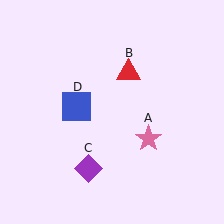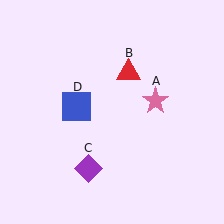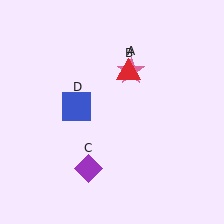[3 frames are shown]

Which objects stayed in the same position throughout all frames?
Red triangle (object B) and purple diamond (object C) and blue square (object D) remained stationary.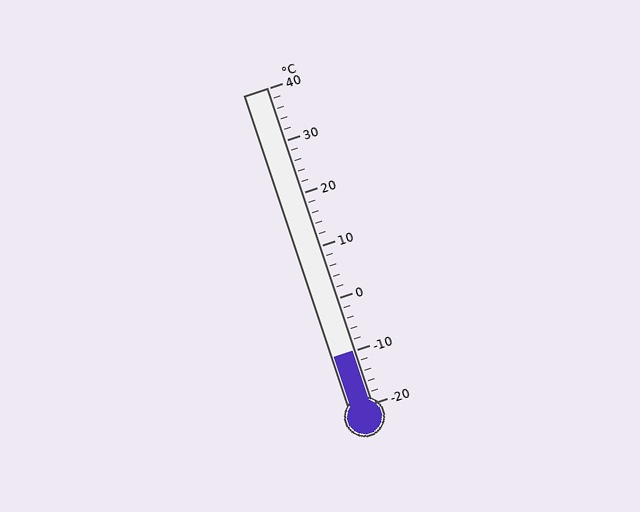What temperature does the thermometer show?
The thermometer shows approximately -10°C.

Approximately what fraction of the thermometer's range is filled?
The thermometer is filled to approximately 15% of its range.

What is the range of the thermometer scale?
The thermometer scale ranges from -20°C to 40°C.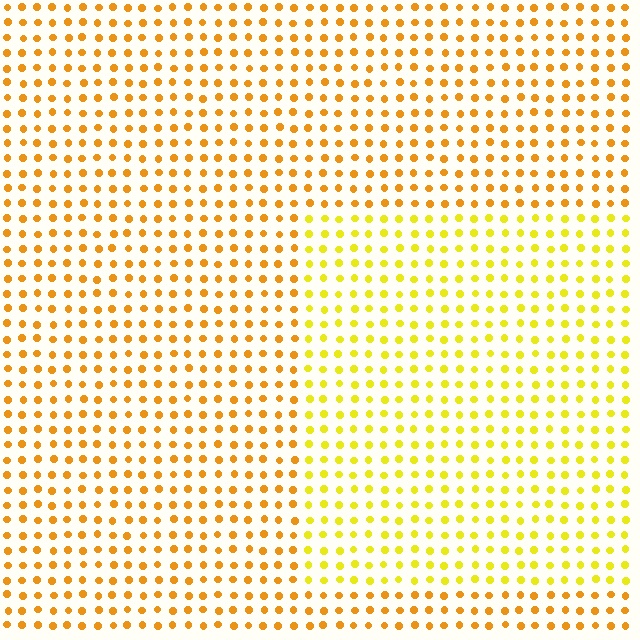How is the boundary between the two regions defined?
The boundary is defined purely by a slight shift in hue (about 25 degrees). Spacing, size, and orientation are identical on both sides.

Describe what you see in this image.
The image is filled with small orange elements in a uniform arrangement. A rectangle-shaped region is visible where the elements are tinted to a slightly different hue, forming a subtle color boundary.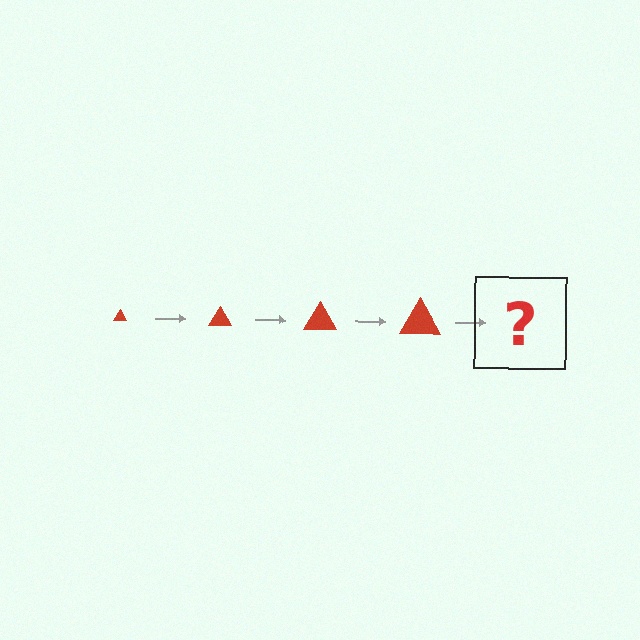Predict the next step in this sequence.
The next step is a red triangle, larger than the previous one.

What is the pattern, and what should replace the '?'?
The pattern is that the triangle gets progressively larger each step. The '?' should be a red triangle, larger than the previous one.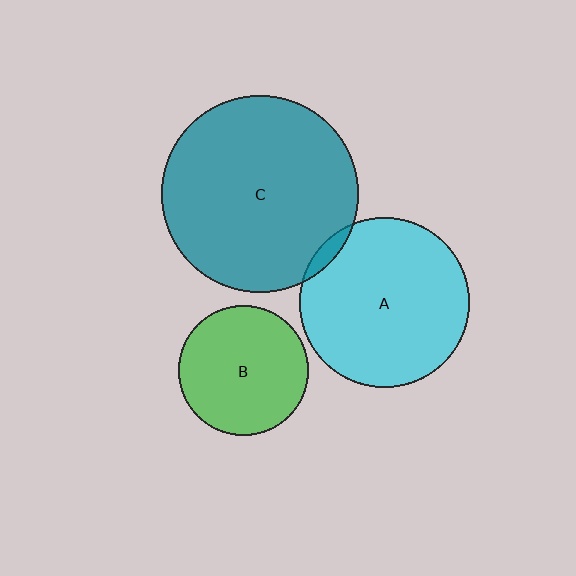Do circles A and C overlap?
Yes.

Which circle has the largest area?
Circle C (teal).